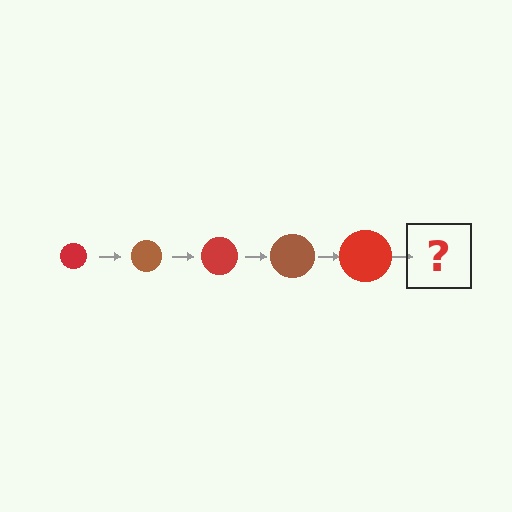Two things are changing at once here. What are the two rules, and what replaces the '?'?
The two rules are that the circle grows larger each step and the color cycles through red and brown. The '?' should be a brown circle, larger than the previous one.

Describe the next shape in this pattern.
It should be a brown circle, larger than the previous one.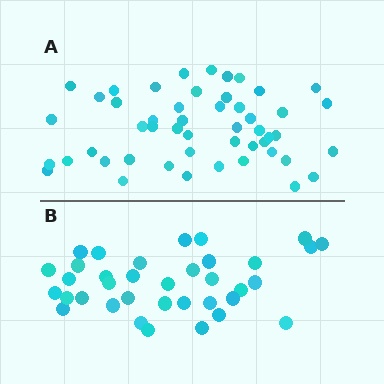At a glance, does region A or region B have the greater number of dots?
Region A (the top region) has more dots.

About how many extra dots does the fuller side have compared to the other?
Region A has approximately 15 more dots than region B.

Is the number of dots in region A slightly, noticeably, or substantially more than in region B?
Region A has noticeably more, but not dramatically so. The ratio is roughly 1.4 to 1.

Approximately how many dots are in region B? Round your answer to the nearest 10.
About 40 dots. (The exact count is 36, which rounds to 40.)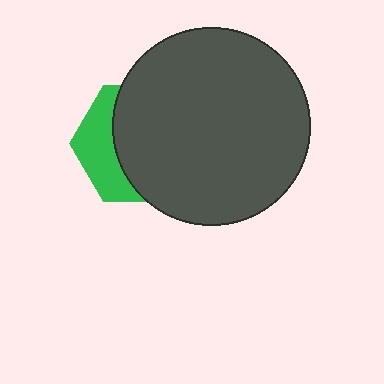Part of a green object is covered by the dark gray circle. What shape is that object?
It is a hexagon.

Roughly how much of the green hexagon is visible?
A small part of it is visible (roughly 33%).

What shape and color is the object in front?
The object in front is a dark gray circle.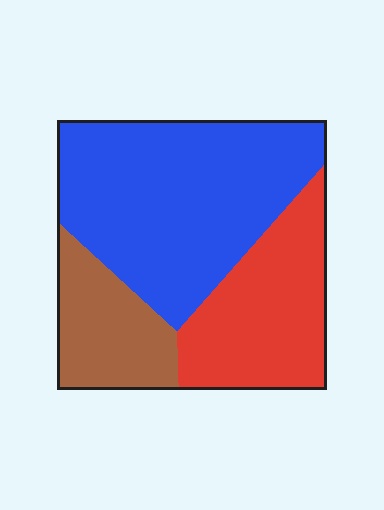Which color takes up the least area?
Brown, at roughly 20%.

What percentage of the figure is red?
Red covers about 30% of the figure.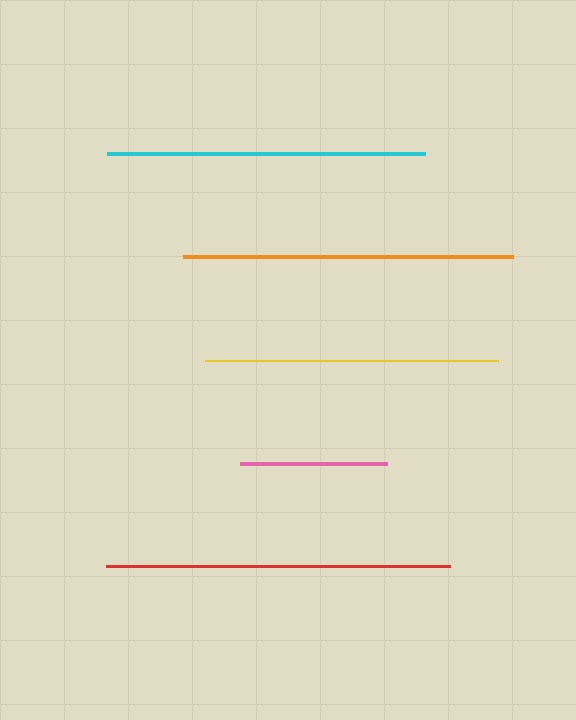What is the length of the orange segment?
The orange segment is approximately 330 pixels long.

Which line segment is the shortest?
The pink line is the shortest at approximately 147 pixels.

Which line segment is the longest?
The red line is the longest at approximately 344 pixels.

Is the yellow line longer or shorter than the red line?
The red line is longer than the yellow line.